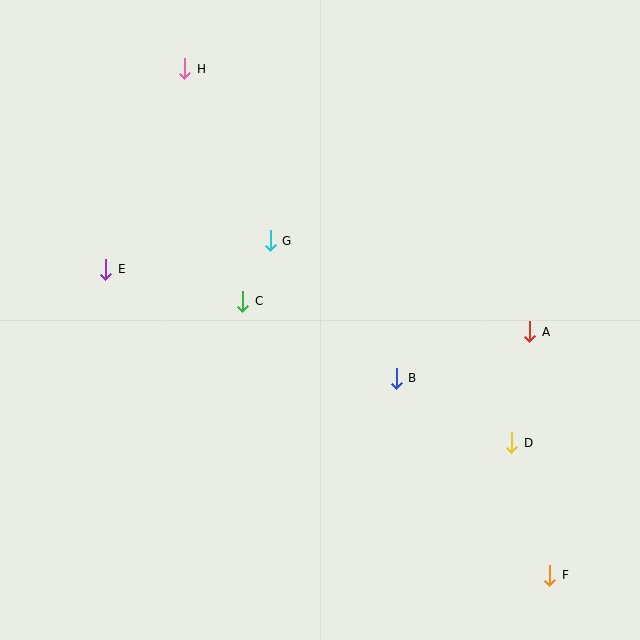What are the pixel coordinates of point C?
Point C is at (243, 301).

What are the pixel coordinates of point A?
Point A is at (530, 332).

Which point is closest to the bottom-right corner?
Point F is closest to the bottom-right corner.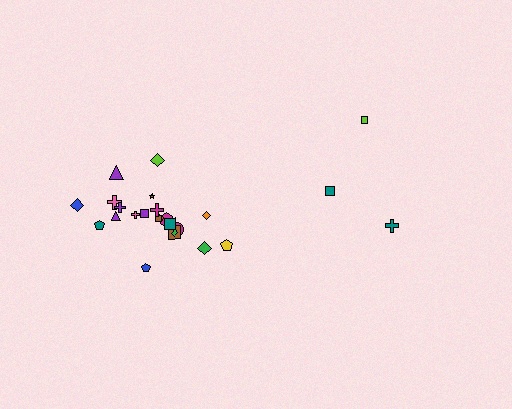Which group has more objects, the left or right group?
The left group.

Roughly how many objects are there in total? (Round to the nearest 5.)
Roughly 25 objects in total.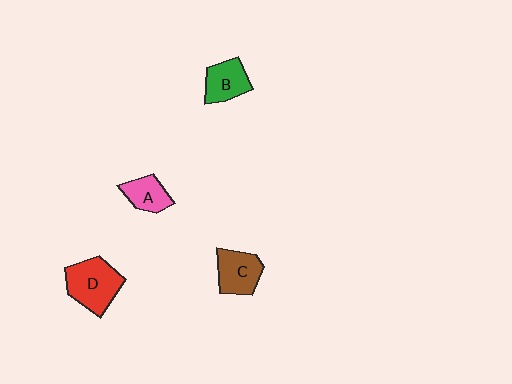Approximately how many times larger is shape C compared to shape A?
Approximately 1.3 times.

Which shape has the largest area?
Shape D (red).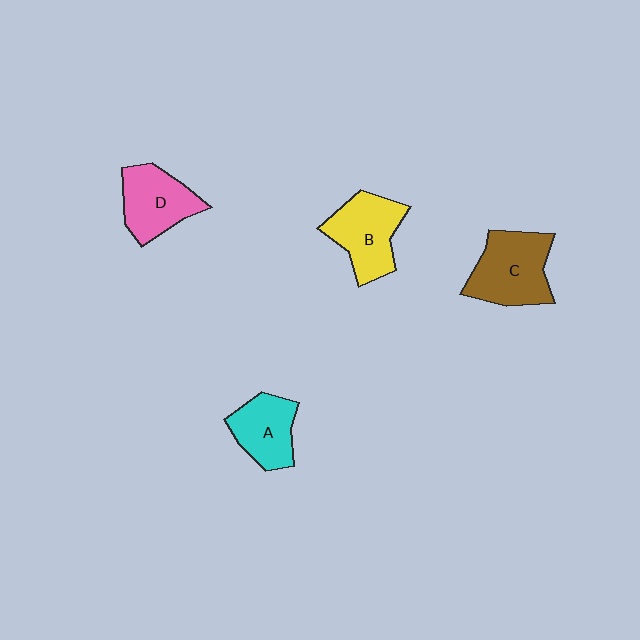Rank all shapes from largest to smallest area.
From largest to smallest: C (brown), B (yellow), D (pink), A (cyan).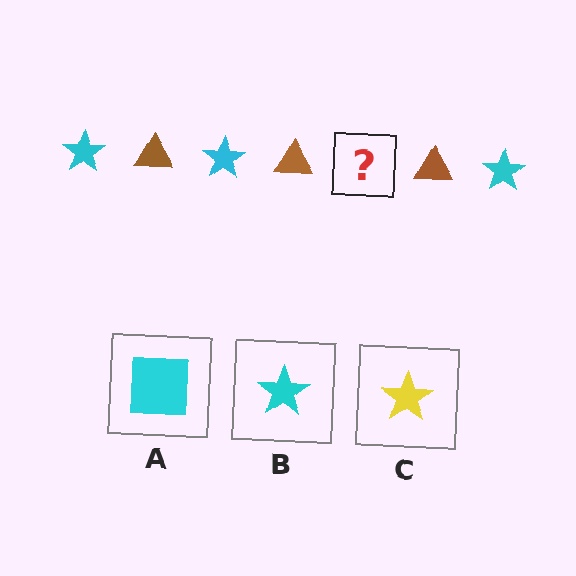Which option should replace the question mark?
Option B.